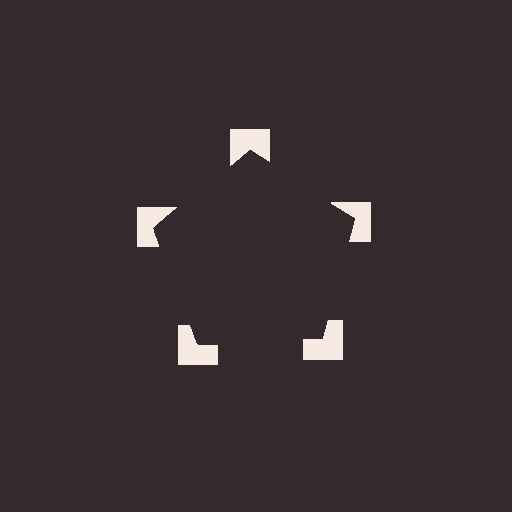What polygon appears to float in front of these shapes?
An illusory pentagon — its edges are inferred from the aligned wedge cuts in the notched squares, not physically drawn.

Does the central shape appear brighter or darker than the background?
It typically appears slightly darker than the background, even though no actual brightness change is drawn.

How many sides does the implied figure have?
5 sides.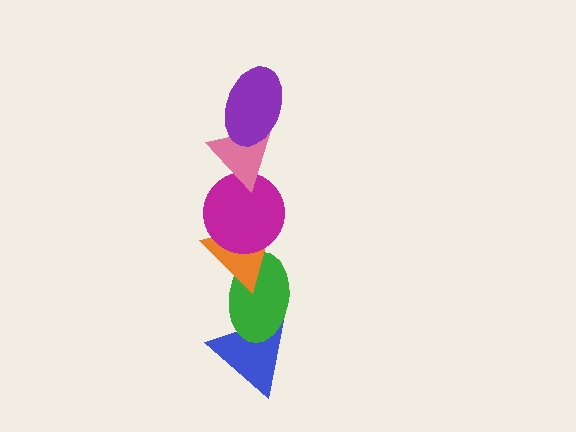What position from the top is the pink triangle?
The pink triangle is 2nd from the top.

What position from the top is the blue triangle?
The blue triangle is 6th from the top.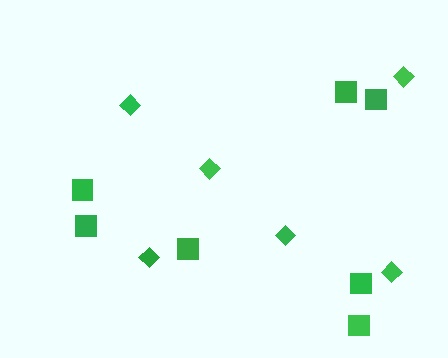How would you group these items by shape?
There are 2 groups: one group of diamonds (6) and one group of squares (7).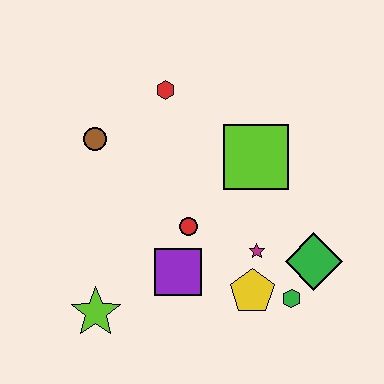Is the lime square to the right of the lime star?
Yes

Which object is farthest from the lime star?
The red hexagon is farthest from the lime star.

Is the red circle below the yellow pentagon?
No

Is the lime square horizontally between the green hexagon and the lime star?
Yes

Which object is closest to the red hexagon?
The brown circle is closest to the red hexagon.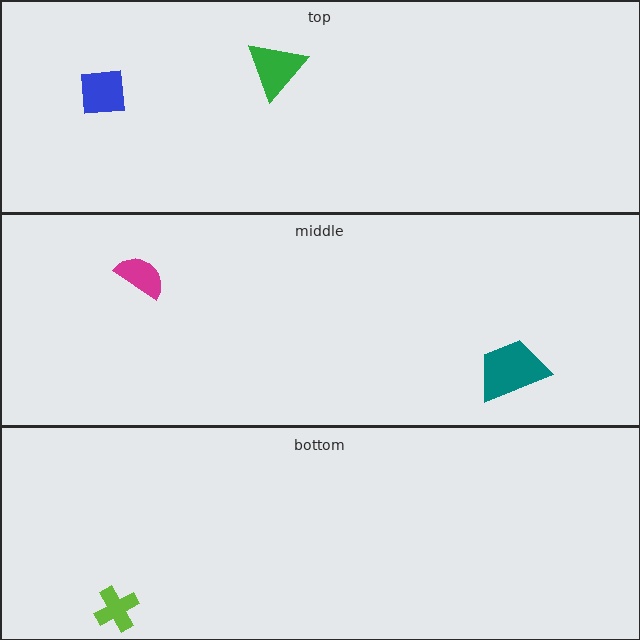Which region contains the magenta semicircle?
The middle region.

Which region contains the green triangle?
The top region.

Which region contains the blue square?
The top region.